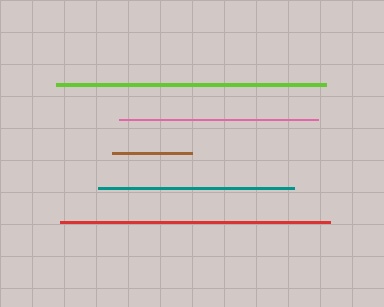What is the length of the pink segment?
The pink segment is approximately 199 pixels long.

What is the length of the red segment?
The red segment is approximately 270 pixels long.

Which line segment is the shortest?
The brown line is the shortest at approximately 80 pixels.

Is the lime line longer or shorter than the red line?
The lime line is longer than the red line.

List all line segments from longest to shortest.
From longest to shortest: lime, red, pink, teal, brown.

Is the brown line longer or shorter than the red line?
The red line is longer than the brown line.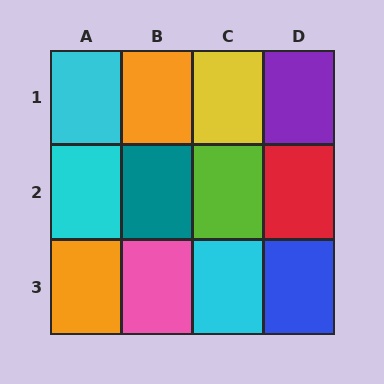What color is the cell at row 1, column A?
Cyan.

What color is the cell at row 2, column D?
Red.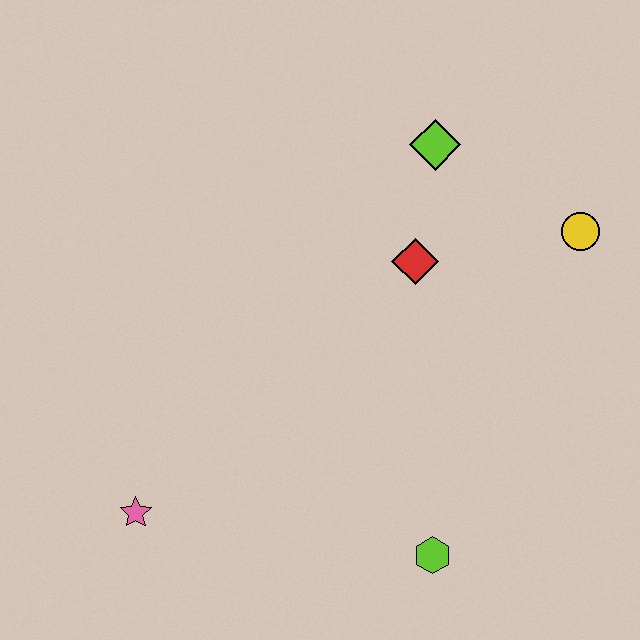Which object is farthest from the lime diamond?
The pink star is farthest from the lime diamond.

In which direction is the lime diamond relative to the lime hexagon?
The lime diamond is above the lime hexagon.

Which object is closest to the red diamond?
The lime diamond is closest to the red diamond.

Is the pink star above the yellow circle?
No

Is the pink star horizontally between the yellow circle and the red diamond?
No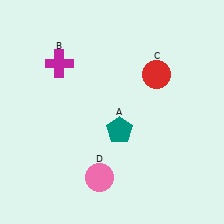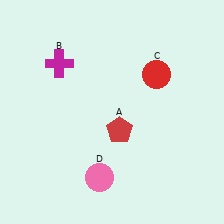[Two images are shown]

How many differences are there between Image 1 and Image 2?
There is 1 difference between the two images.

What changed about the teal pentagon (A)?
In Image 1, A is teal. In Image 2, it changed to red.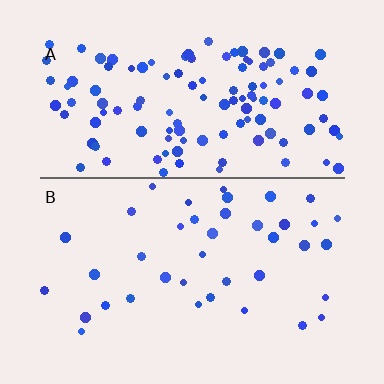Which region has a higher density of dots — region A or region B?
A (the top).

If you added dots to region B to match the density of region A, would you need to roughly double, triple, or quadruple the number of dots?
Approximately triple.